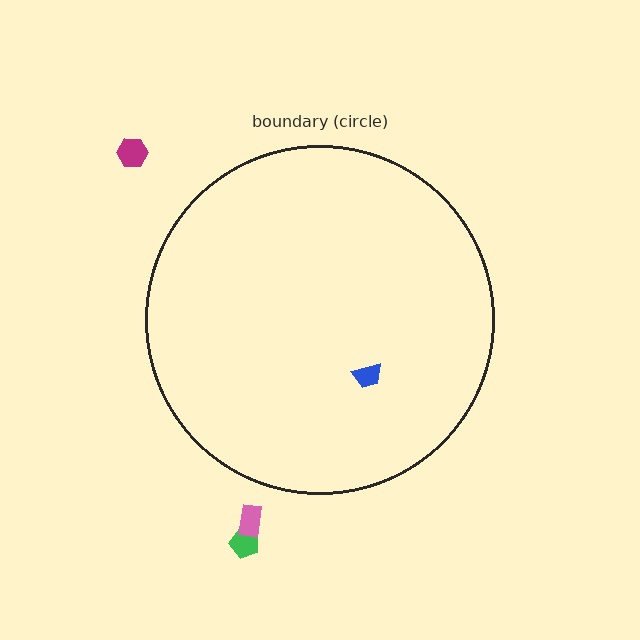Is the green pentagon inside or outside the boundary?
Outside.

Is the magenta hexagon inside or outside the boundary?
Outside.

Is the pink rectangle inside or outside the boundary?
Outside.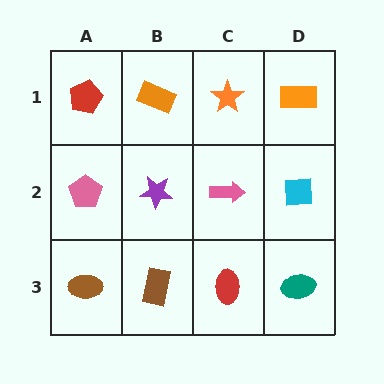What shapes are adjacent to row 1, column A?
A pink pentagon (row 2, column A), an orange rectangle (row 1, column B).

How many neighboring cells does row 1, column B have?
3.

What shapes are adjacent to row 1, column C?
A pink arrow (row 2, column C), an orange rectangle (row 1, column B), an orange rectangle (row 1, column D).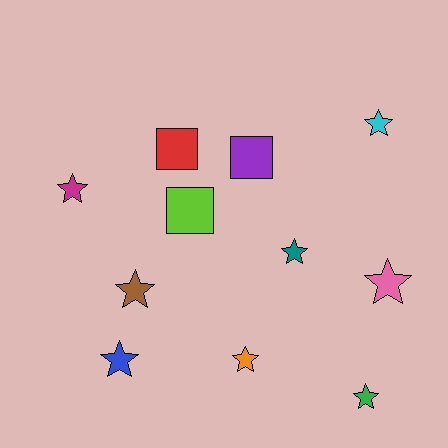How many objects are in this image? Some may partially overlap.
There are 11 objects.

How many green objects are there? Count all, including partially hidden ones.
There is 1 green object.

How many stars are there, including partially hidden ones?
There are 8 stars.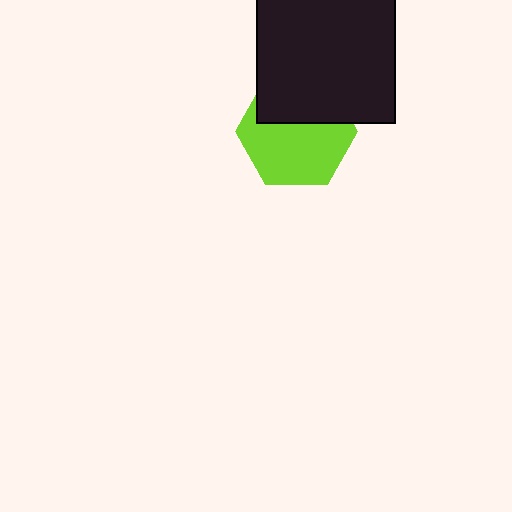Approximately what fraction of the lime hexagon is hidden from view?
Roughly 38% of the lime hexagon is hidden behind the black rectangle.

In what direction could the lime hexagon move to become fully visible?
The lime hexagon could move down. That would shift it out from behind the black rectangle entirely.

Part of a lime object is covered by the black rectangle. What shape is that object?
It is a hexagon.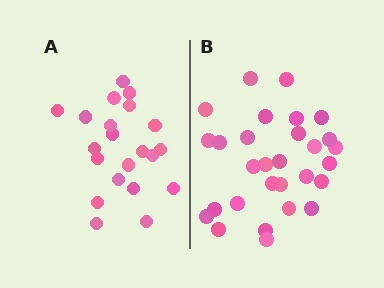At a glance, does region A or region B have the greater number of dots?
Region B (the right region) has more dots.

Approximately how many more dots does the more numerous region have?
Region B has roughly 8 or so more dots than region A.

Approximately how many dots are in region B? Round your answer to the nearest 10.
About 30 dots. (The exact count is 29, which rounds to 30.)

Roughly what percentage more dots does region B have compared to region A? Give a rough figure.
About 40% more.